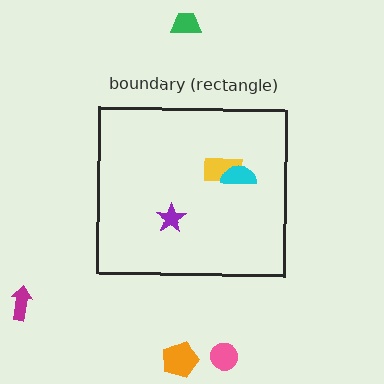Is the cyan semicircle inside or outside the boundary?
Inside.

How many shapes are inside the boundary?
3 inside, 4 outside.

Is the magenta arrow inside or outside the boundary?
Outside.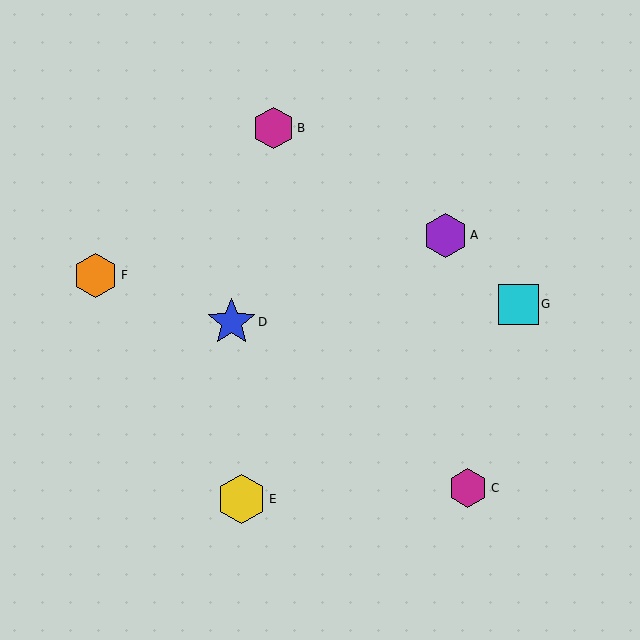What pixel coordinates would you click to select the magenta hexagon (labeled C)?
Click at (468, 488) to select the magenta hexagon C.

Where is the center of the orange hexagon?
The center of the orange hexagon is at (96, 275).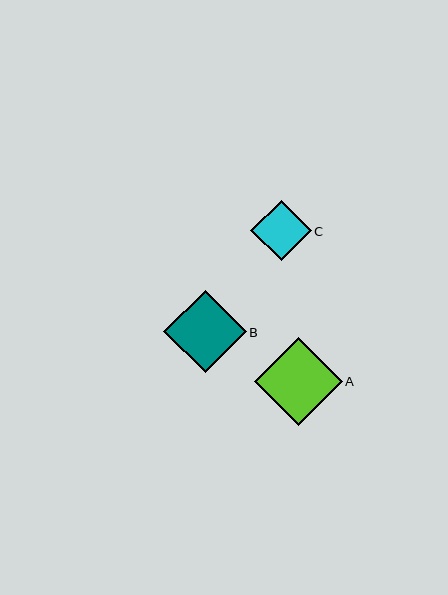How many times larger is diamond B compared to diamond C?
Diamond B is approximately 1.4 times the size of diamond C.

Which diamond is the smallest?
Diamond C is the smallest with a size of approximately 60 pixels.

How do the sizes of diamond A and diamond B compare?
Diamond A and diamond B are approximately the same size.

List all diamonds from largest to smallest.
From largest to smallest: A, B, C.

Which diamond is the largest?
Diamond A is the largest with a size of approximately 88 pixels.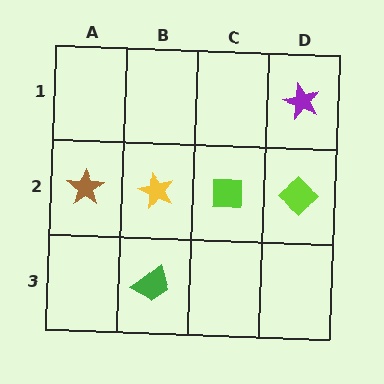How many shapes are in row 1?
1 shape.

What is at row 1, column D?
A purple star.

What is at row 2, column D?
A lime diamond.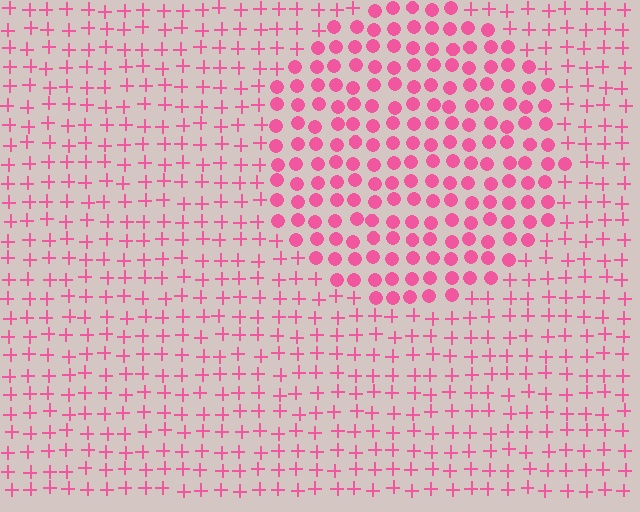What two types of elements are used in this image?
The image uses circles inside the circle region and plus signs outside it.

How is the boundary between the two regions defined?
The boundary is defined by a change in element shape: circles inside vs. plus signs outside. All elements share the same color and spacing.